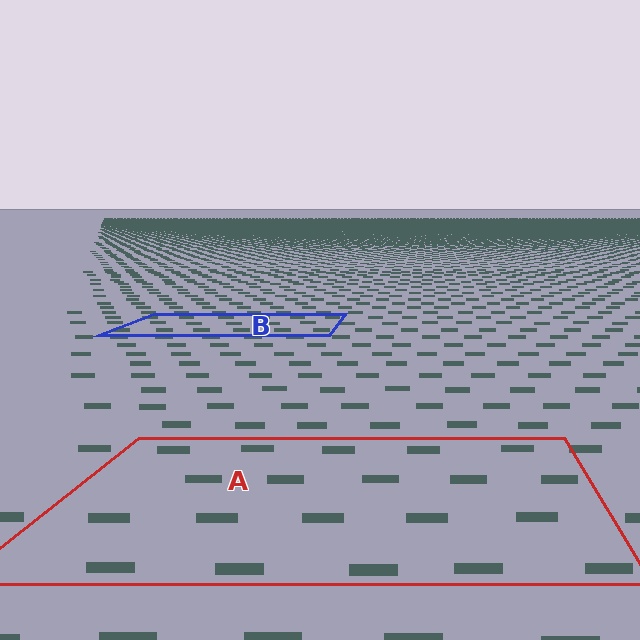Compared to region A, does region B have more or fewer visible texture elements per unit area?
Region B has more texture elements per unit area — they are packed more densely because it is farther away.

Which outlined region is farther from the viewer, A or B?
Region B is farther from the viewer — the texture elements inside it appear smaller and more densely packed.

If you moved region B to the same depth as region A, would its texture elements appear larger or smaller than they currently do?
They would appear larger. At a closer depth, the same texture elements are projected at a bigger on-screen size.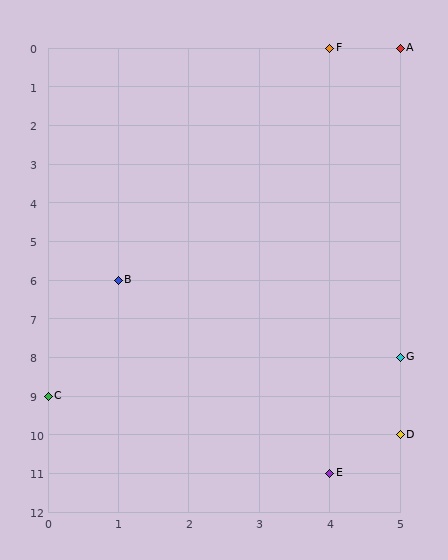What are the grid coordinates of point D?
Point D is at grid coordinates (5, 10).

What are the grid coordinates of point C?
Point C is at grid coordinates (0, 9).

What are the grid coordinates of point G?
Point G is at grid coordinates (5, 8).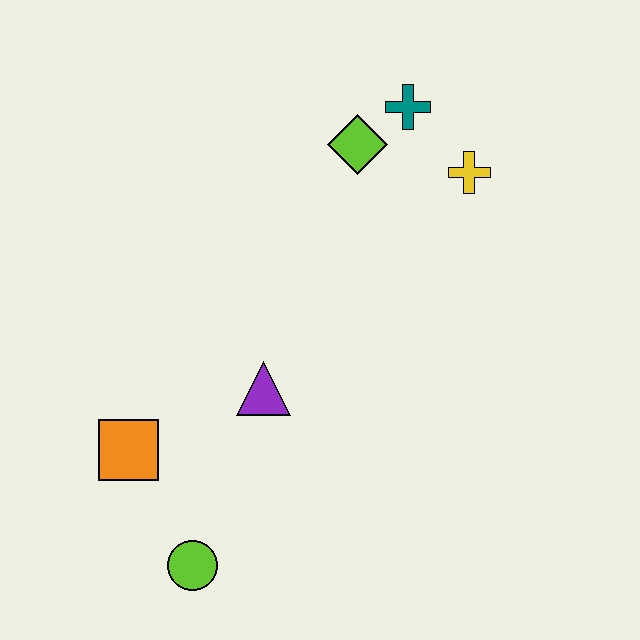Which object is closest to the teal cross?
The lime diamond is closest to the teal cross.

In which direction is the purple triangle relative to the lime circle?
The purple triangle is above the lime circle.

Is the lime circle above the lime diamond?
No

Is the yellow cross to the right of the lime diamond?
Yes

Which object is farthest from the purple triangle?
The teal cross is farthest from the purple triangle.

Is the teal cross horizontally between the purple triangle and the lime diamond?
No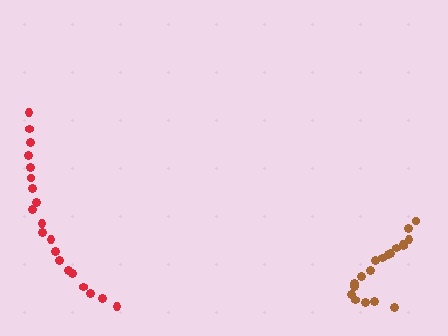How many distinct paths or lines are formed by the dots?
There are 2 distinct paths.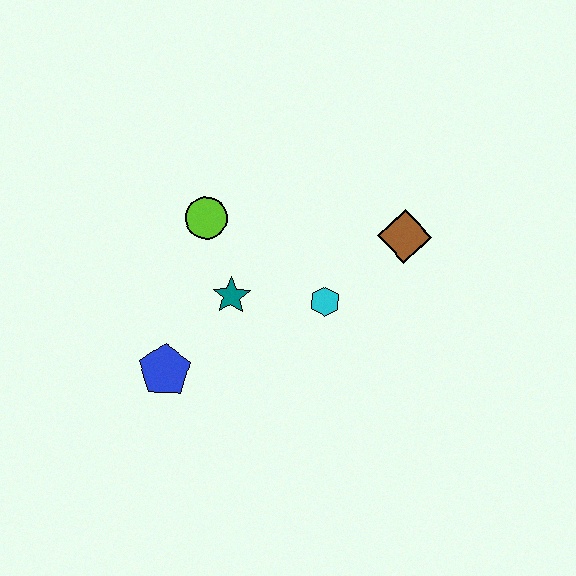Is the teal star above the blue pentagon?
Yes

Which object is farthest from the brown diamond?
The blue pentagon is farthest from the brown diamond.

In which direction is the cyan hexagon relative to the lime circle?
The cyan hexagon is to the right of the lime circle.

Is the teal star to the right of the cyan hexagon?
No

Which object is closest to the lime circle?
The teal star is closest to the lime circle.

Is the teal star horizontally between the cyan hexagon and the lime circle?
Yes